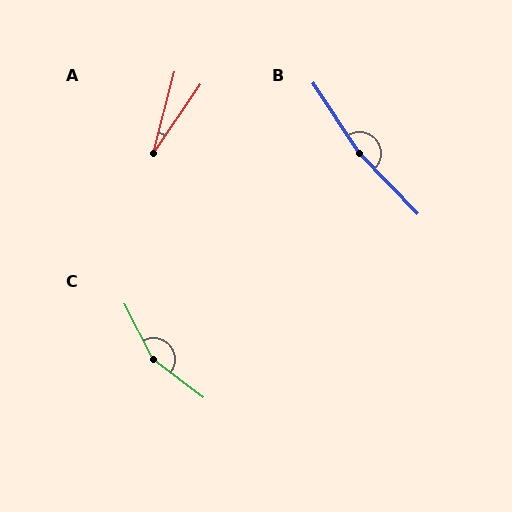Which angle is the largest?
B, at approximately 169 degrees.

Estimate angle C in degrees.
Approximately 154 degrees.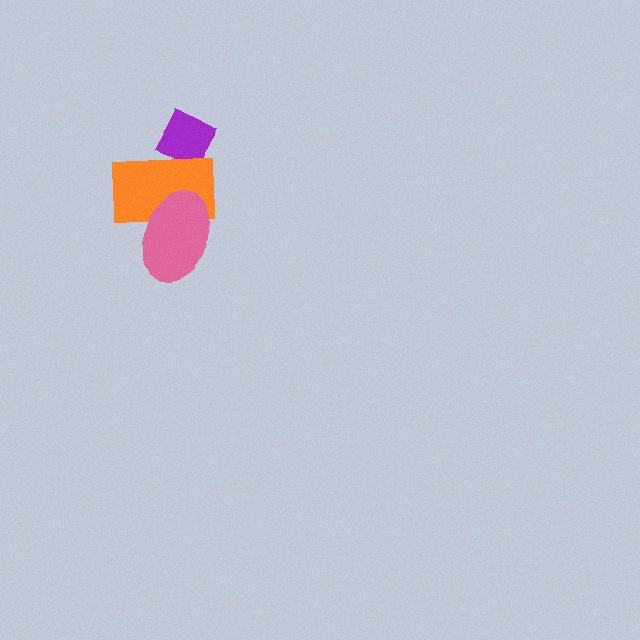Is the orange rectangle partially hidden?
Yes, it is partially covered by another shape.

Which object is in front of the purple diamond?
The orange rectangle is in front of the purple diamond.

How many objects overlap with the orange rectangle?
2 objects overlap with the orange rectangle.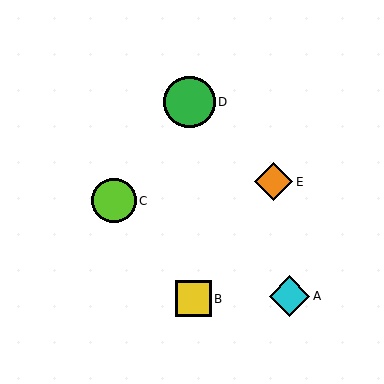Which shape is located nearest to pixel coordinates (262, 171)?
The orange diamond (labeled E) at (274, 182) is nearest to that location.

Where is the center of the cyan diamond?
The center of the cyan diamond is at (289, 296).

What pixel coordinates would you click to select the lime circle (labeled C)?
Click at (114, 201) to select the lime circle C.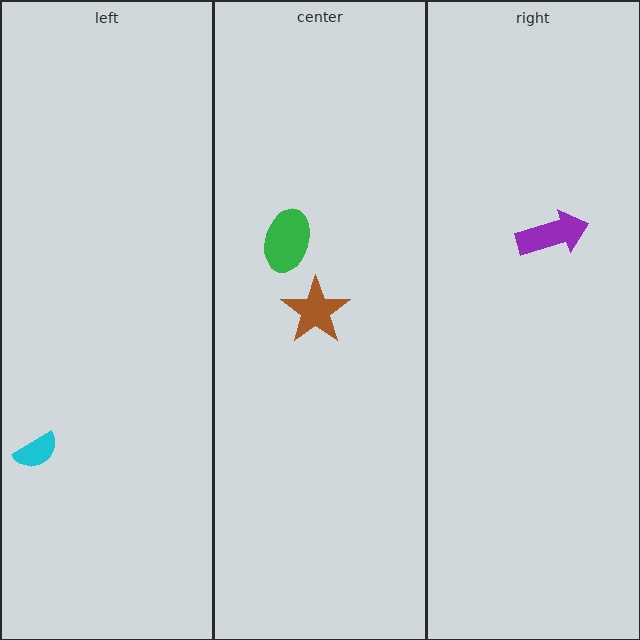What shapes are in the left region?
The cyan semicircle.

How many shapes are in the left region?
1.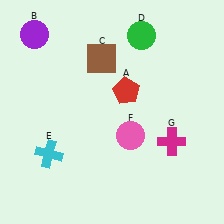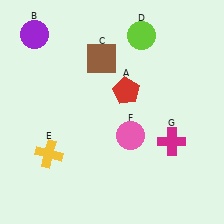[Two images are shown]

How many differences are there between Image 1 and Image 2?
There are 2 differences between the two images.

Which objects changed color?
D changed from green to lime. E changed from cyan to yellow.